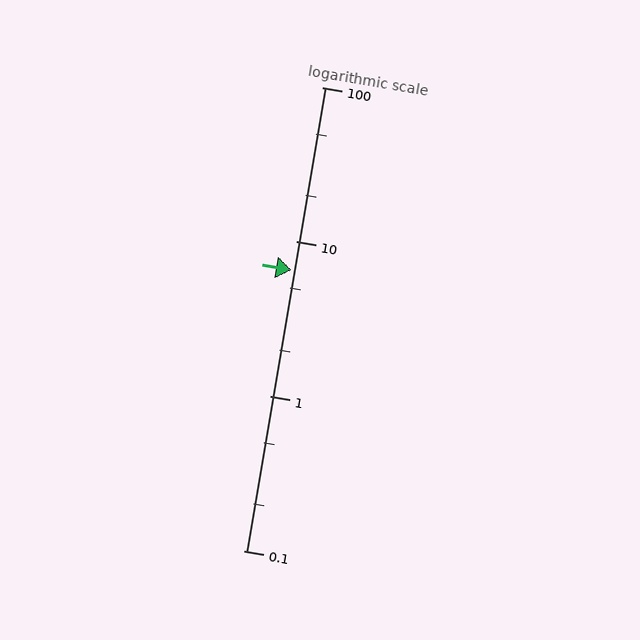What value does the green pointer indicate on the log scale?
The pointer indicates approximately 6.5.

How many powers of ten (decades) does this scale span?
The scale spans 3 decades, from 0.1 to 100.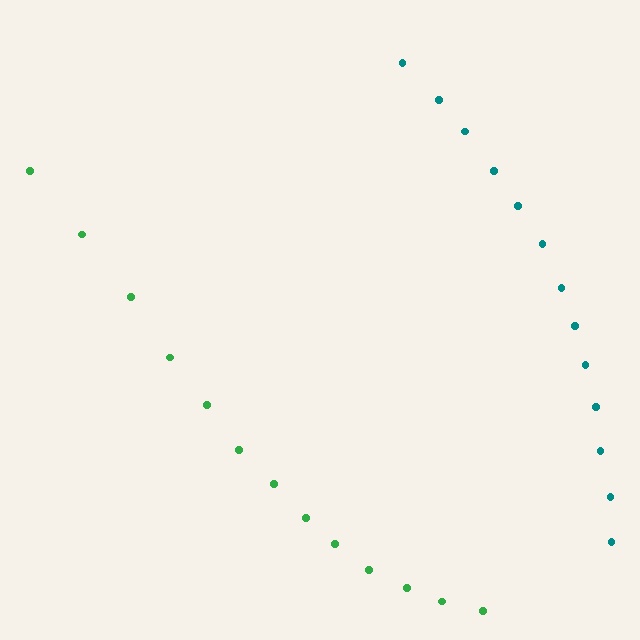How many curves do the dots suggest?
There are 2 distinct paths.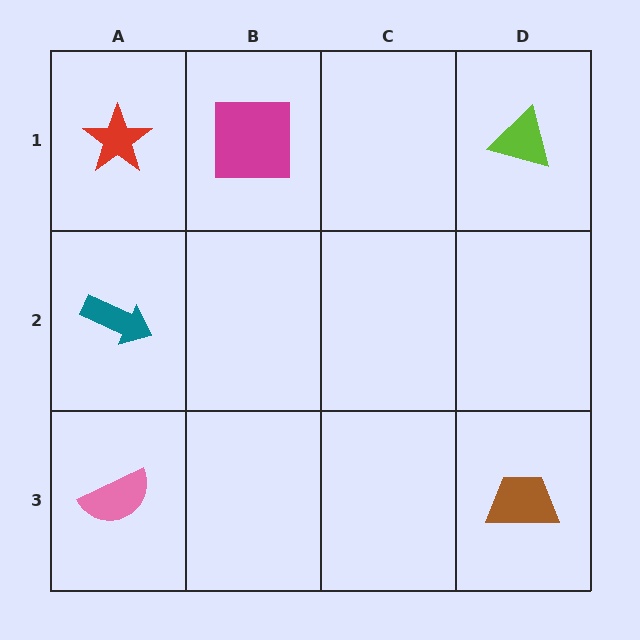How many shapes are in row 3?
2 shapes.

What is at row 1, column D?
A lime triangle.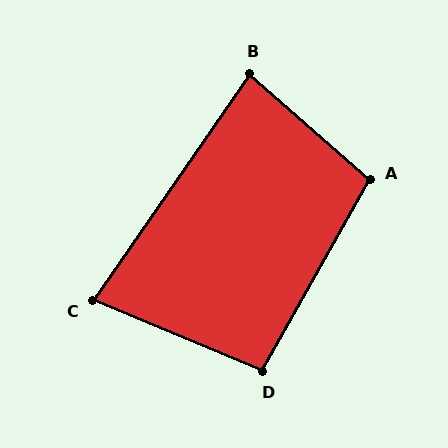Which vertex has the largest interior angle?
A, at approximately 102 degrees.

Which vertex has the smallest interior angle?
C, at approximately 78 degrees.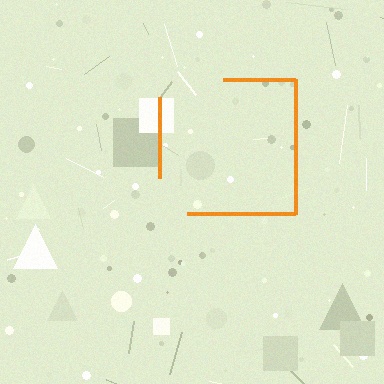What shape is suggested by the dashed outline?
The dashed outline suggests a square.